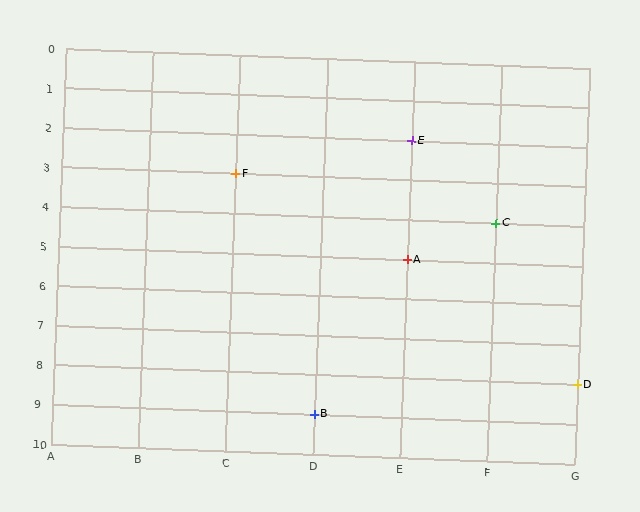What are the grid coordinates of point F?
Point F is at grid coordinates (C, 3).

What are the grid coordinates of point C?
Point C is at grid coordinates (F, 4).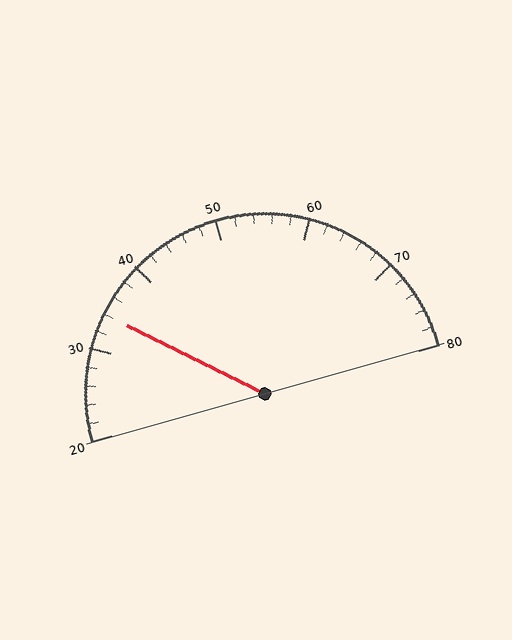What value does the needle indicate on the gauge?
The needle indicates approximately 34.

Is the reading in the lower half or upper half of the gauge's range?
The reading is in the lower half of the range (20 to 80).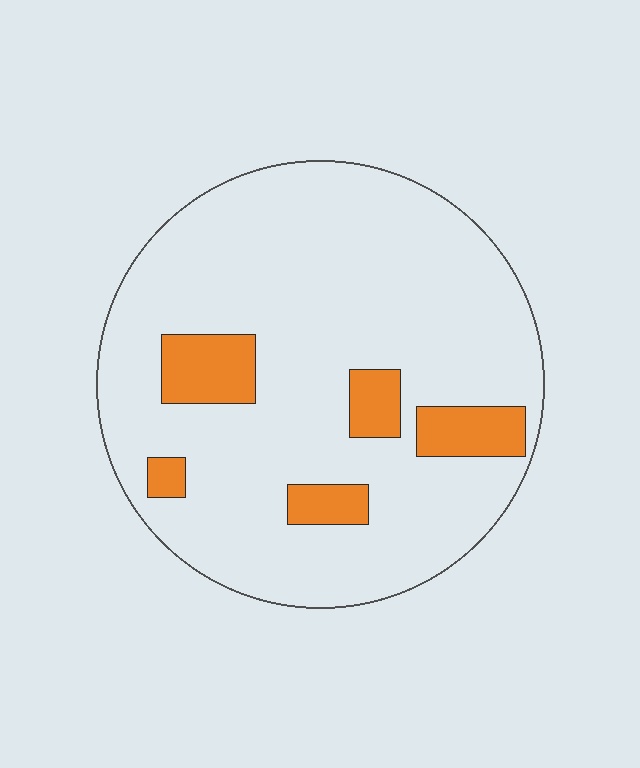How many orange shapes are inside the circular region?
5.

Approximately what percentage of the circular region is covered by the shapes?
Approximately 15%.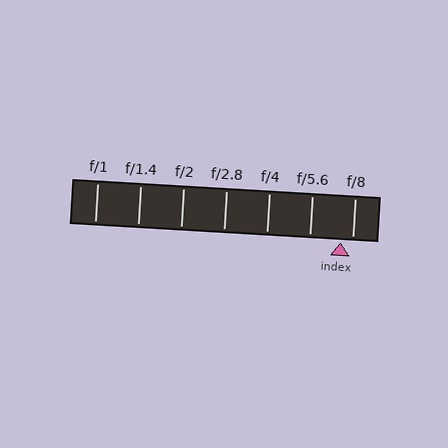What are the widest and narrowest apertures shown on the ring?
The widest aperture shown is f/1 and the narrowest is f/8.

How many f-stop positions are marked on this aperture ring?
There are 7 f-stop positions marked.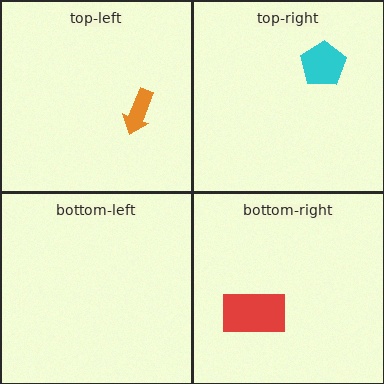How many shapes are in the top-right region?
1.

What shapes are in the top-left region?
The orange arrow.